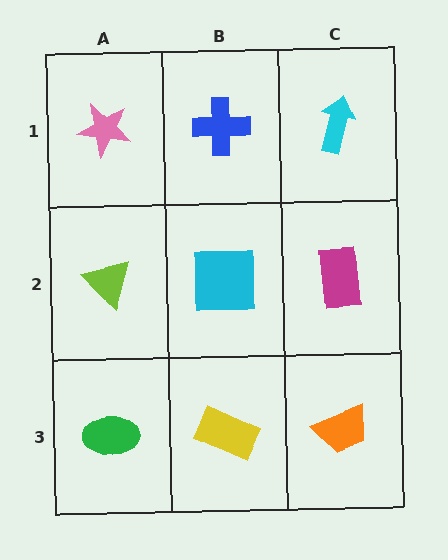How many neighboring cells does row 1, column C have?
2.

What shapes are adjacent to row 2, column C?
A cyan arrow (row 1, column C), an orange trapezoid (row 3, column C), a cyan square (row 2, column B).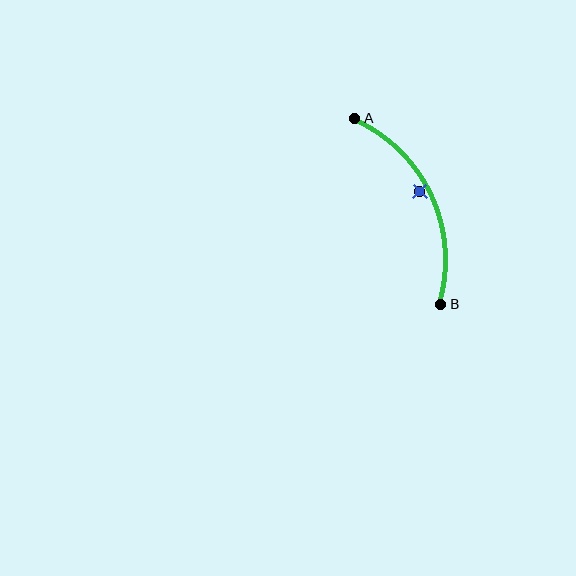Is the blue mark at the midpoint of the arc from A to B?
No — the blue mark does not lie on the arc at all. It sits slightly inside the curve.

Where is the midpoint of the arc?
The arc midpoint is the point on the curve farthest from the straight line joining A and B. It sits to the right of that line.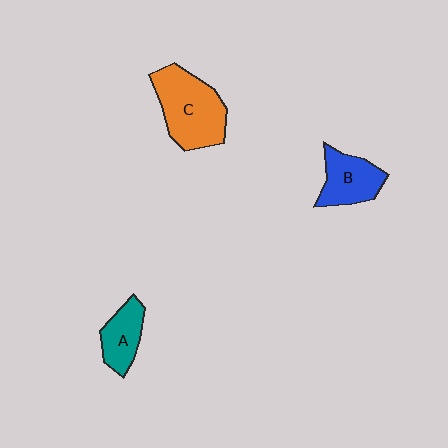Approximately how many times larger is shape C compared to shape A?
Approximately 1.9 times.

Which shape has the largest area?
Shape C (orange).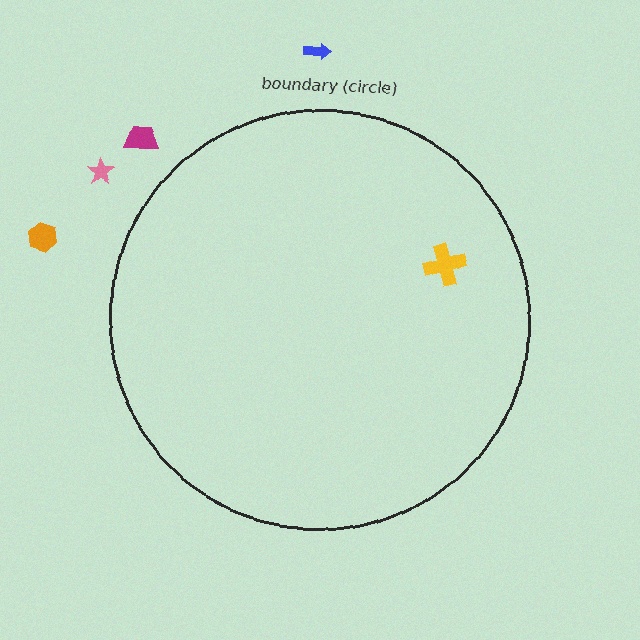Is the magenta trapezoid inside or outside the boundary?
Outside.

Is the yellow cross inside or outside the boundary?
Inside.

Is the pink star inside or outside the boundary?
Outside.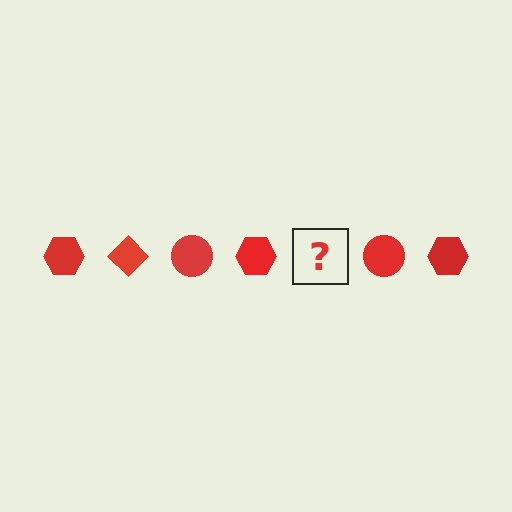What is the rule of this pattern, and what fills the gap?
The rule is that the pattern cycles through hexagon, diamond, circle shapes in red. The gap should be filled with a red diamond.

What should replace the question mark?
The question mark should be replaced with a red diamond.